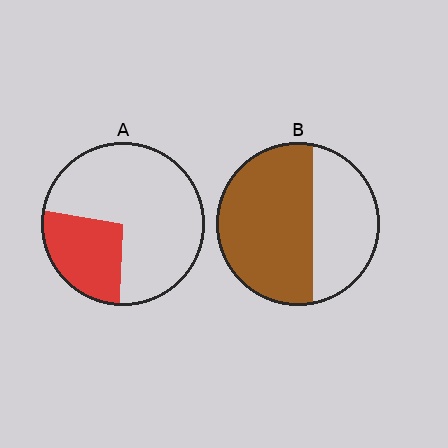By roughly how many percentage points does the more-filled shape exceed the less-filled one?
By roughly 35 percentage points (B over A).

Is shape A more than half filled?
No.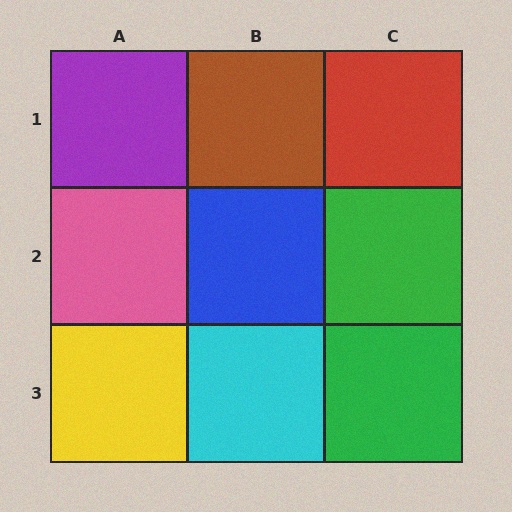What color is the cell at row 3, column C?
Green.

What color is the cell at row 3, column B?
Cyan.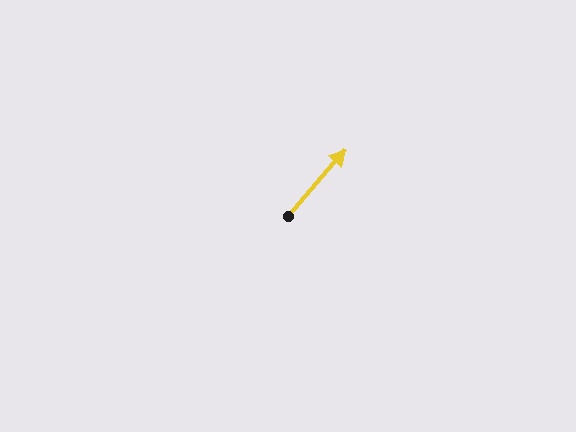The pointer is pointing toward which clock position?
Roughly 1 o'clock.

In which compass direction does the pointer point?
Northeast.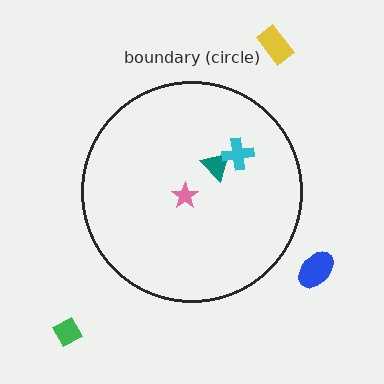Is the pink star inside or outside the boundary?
Inside.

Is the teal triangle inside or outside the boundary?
Inside.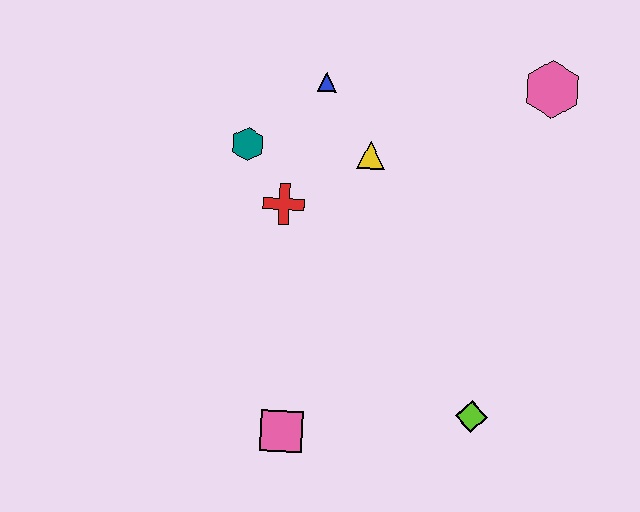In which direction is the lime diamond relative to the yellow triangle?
The lime diamond is below the yellow triangle.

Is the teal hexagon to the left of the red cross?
Yes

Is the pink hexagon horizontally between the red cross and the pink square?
No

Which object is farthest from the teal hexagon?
The lime diamond is farthest from the teal hexagon.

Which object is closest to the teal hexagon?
The red cross is closest to the teal hexagon.